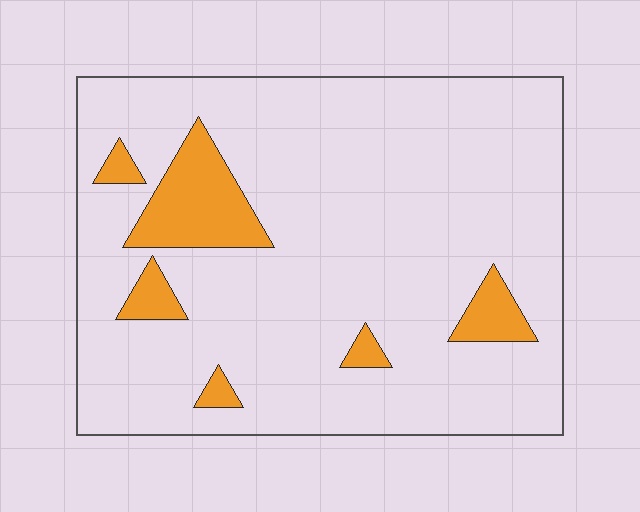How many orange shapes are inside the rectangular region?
6.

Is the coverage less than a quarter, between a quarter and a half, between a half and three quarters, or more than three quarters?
Less than a quarter.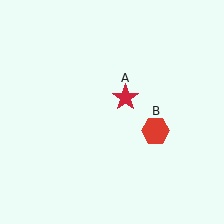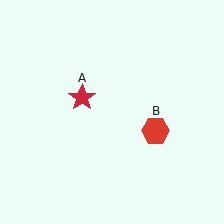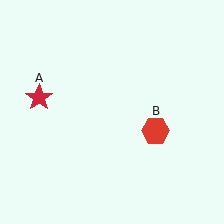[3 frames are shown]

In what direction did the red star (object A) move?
The red star (object A) moved left.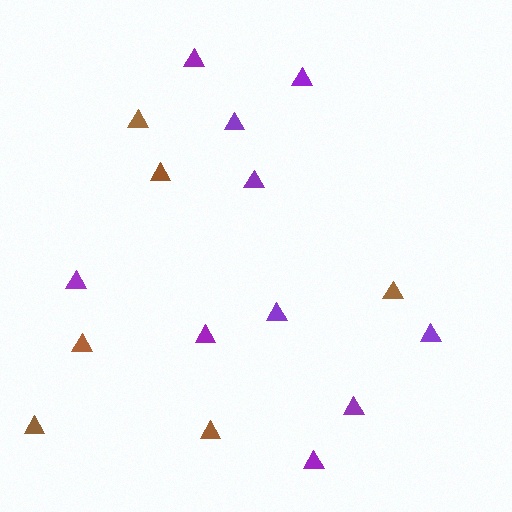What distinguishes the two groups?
There are 2 groups: one group of brown triangles (6) and one group of purple triangles (10).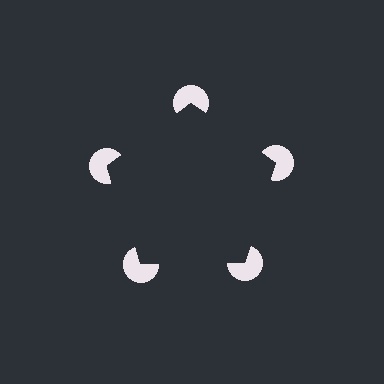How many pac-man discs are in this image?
There are 5 — one at each vertex of the illusory pentagon.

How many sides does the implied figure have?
5 sides.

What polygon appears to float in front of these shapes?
An illusory pentagon — its edges are inferred from the aligned wedge cuts in the pac-man discs, not physically drawn.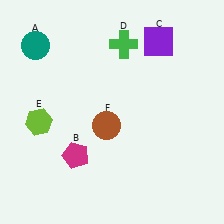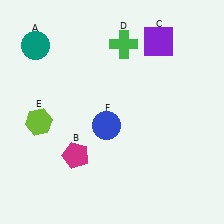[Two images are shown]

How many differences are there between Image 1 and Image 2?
There is 1 difference between the two images.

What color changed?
The circle (F) changed from brown in Image 1 to blue in Image 2.